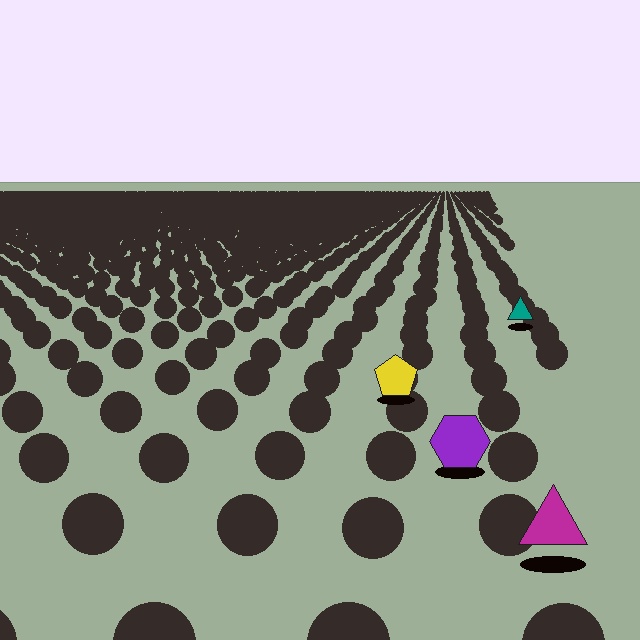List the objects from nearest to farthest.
From nearest to farthest: the magenta triangle, the purple hexagon, the yellow pentagon, the teal triangle.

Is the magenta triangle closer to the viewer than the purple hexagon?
Yes. The magenta triangle is closer — you can tell from the texture gradient: the ground texture is coarser near it.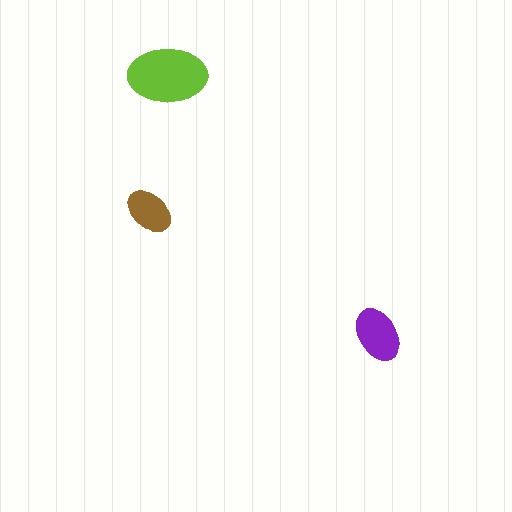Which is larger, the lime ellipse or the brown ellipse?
The lime one.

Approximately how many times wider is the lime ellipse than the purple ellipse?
About 1.5 times wider.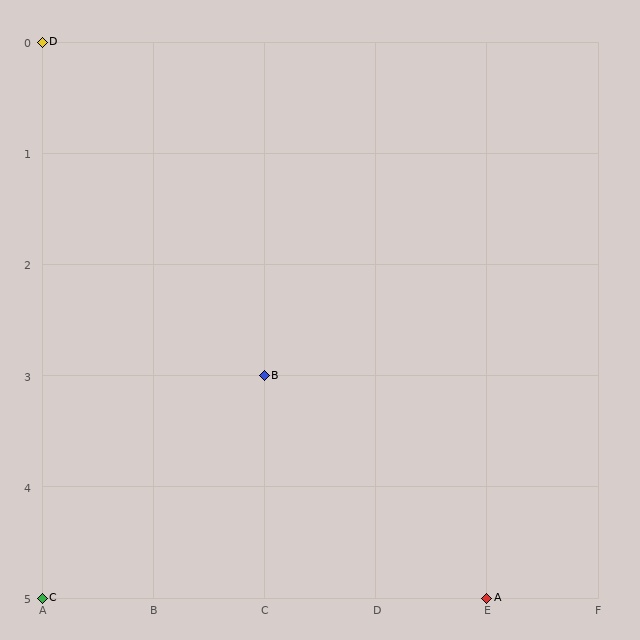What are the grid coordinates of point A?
Point A is at grid coordinates (E, 5).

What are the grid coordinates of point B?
Point B is at grid coordinates (C, 3).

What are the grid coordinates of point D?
Point D is at grid coordinates (A, 0).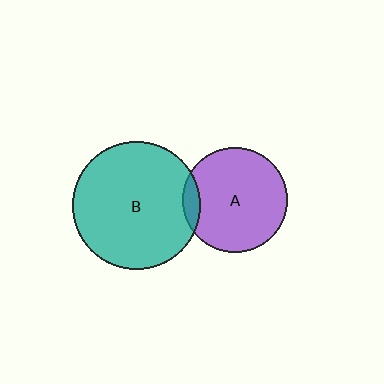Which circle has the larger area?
Circle B (teal).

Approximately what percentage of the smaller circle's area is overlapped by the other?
Approximately 10%.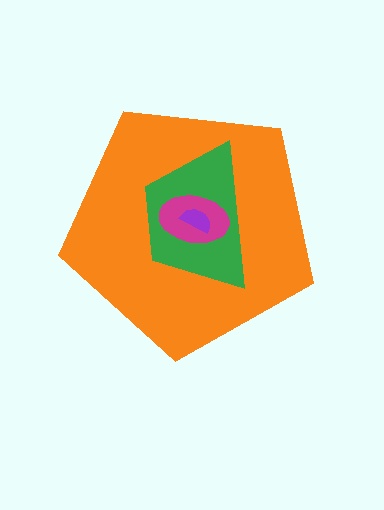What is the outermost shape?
The orange pentagon.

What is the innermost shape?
The purple semicircle.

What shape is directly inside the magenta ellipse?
The purple semicircle.